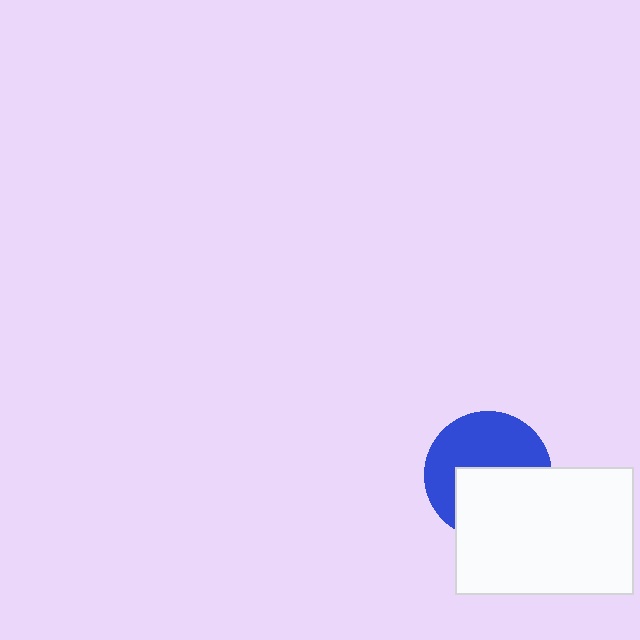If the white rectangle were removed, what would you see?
You would see the complete blue circle.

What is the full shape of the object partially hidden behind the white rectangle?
The partially hidden object is a blue circle.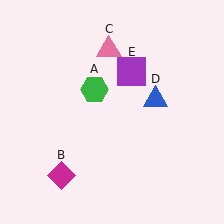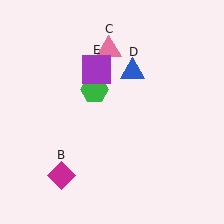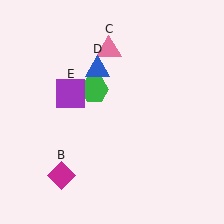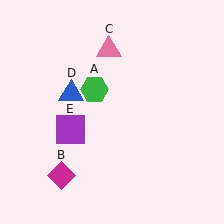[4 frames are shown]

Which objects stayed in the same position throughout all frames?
Green hexagon (object A) and magenta diamond (object B) and pink triangle (object C) remained stationary.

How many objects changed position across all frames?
2 objects changed position: blue triangle (object D), purple square (object E).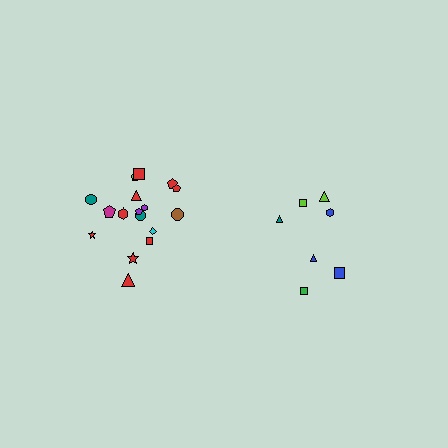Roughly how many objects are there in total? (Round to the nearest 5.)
Roughly 25 objects in total.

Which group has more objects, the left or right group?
The left group.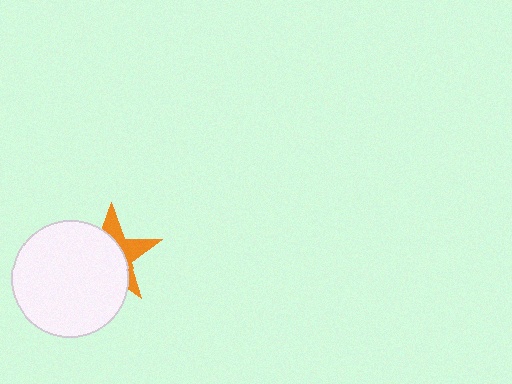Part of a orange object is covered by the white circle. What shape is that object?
It is a star.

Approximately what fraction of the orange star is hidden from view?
Roughly 63% of the orange star is hidden behind the white circle.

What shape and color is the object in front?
The object in front is a white circle.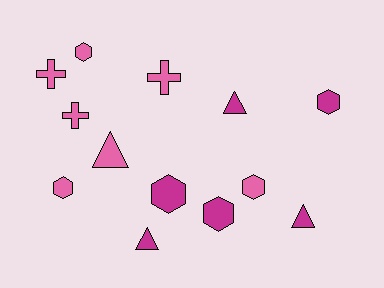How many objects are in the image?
There are 13 objects.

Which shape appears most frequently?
Hexagon, with 6 objects.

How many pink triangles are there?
There is 1 pink triangle.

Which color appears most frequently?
Pink, with 7 objects.